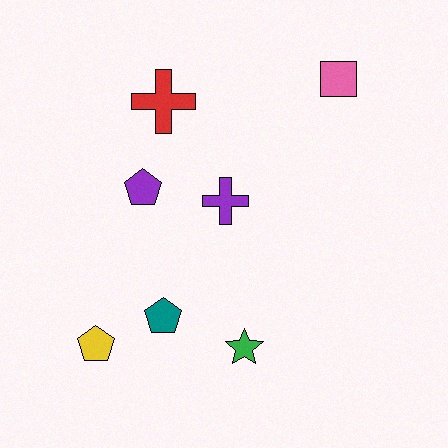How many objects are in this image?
There are 7 objects.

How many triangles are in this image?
There are no triangles.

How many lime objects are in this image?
There are no lime objects.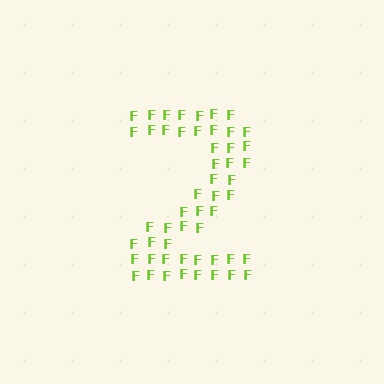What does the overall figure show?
The overall figure shows the digit 2.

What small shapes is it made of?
It is made of small letter F's.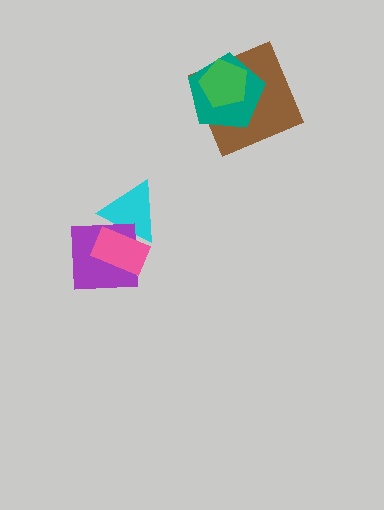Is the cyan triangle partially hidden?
Yes, it is partially covered by another shape.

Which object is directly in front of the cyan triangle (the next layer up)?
The purple square is directly in front of the cyan triangle.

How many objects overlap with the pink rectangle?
2 objects overlap with the pink rectangle.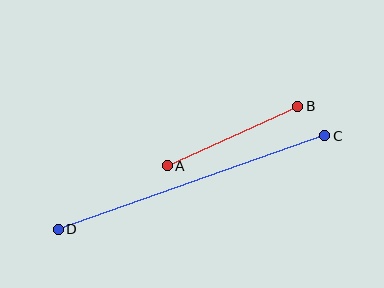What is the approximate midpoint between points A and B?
The midpoint is at approximately (232, 136) pixels.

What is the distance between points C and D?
The distance is approximately 283 pixels.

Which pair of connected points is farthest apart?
Points C and D are farthest apart.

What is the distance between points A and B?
The distance is approximately 144 pixels.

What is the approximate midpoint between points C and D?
The midpoint is at approximately (191, 182) pixels.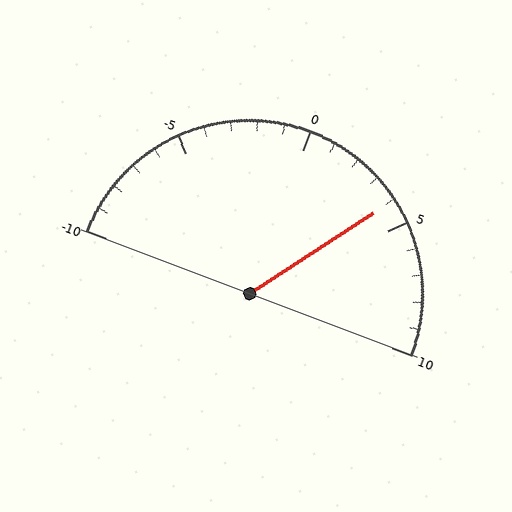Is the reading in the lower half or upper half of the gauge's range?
The reading is in the upper half of the range (-10 to 10).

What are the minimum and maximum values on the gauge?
The gauge ranges from -10 to 10.